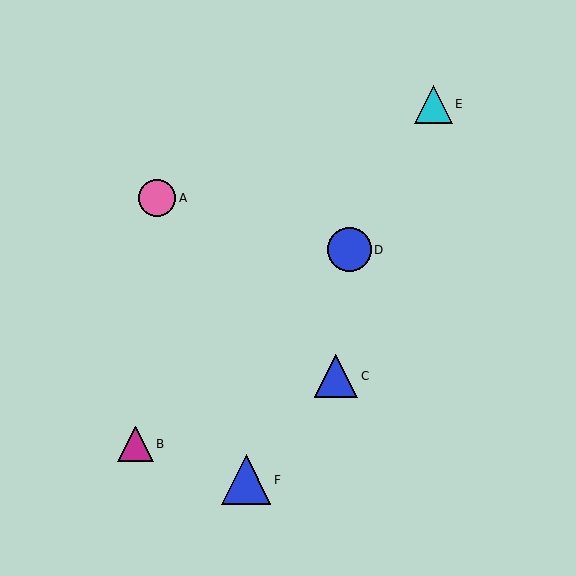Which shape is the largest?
The blue triangle (labeled F) is the largest.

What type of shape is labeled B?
Shape B is a magenta triangle.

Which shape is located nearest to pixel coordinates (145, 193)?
The pink circle (labeled A) at (157, 198) is nearest to that location.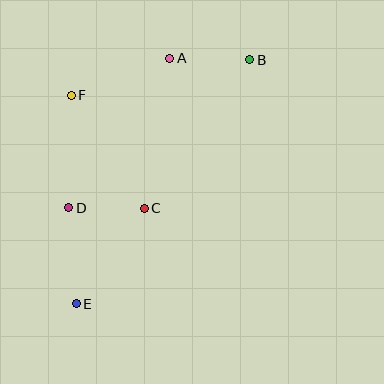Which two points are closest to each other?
Points C and D are closest to each other.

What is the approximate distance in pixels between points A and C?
The distance between A and C is approximately 152 pixels.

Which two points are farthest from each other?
Points B and E are farthest from each other.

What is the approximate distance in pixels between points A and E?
The distance between A and E is approximately 263 pixels.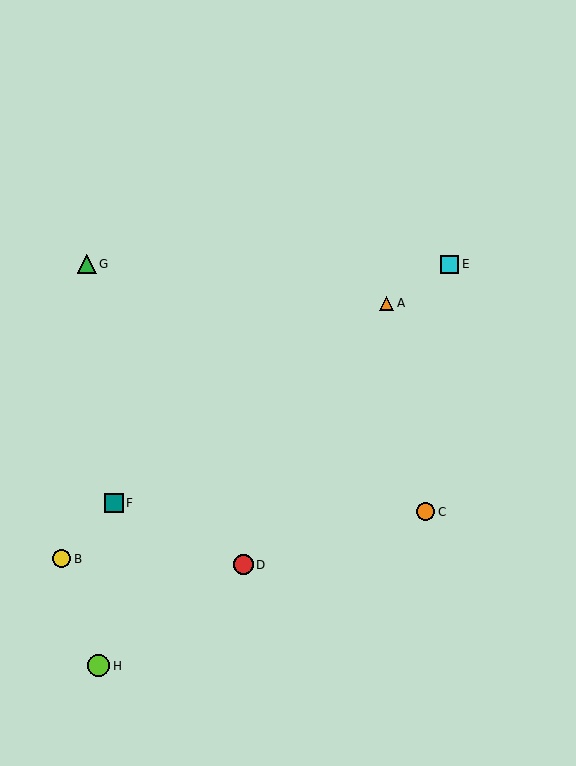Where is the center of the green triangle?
The center of the green triangle is at (87, 264).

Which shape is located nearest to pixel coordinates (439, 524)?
The orange circle (labeled C) at (426, 512) is nearest to that location.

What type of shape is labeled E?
Shape E is a cyan square.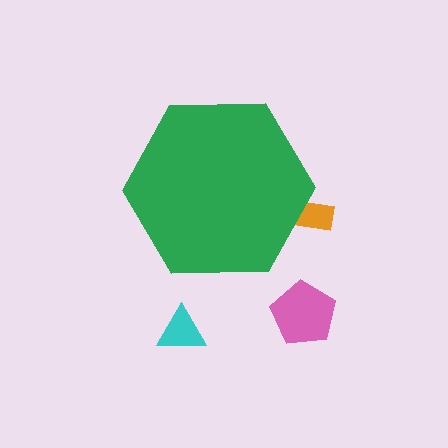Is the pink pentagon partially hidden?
No, the pink pentagon is fully visible.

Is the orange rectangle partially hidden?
Yes, the orange rectangle is partially hidden behind the green hexagon.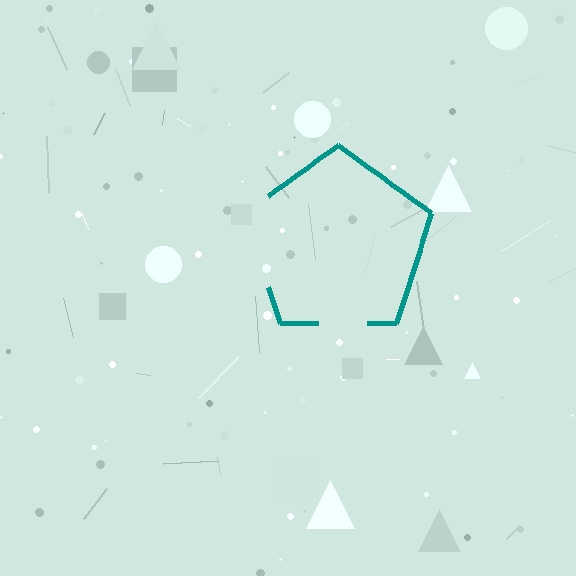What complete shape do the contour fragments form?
The contour fragments form a pentagon.